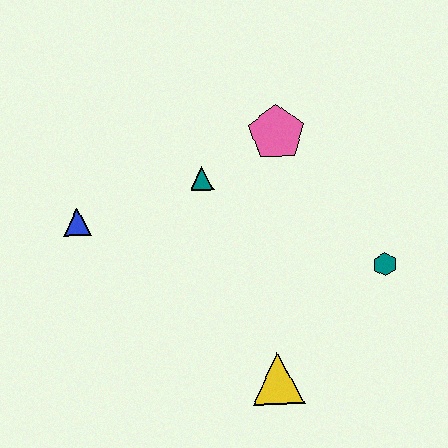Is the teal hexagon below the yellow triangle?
No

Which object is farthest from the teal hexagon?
The blue triangle is farthest from the teal hexagon.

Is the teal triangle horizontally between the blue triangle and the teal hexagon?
Yes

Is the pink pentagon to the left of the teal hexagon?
Yes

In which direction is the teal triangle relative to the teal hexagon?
The teal triangle is to the left of the teal hexagon.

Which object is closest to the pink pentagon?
The teal triangle is closest to the pink pentagon.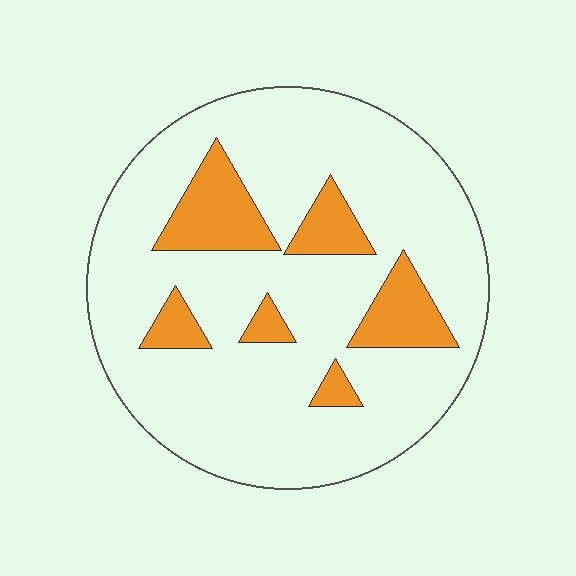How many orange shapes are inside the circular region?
6.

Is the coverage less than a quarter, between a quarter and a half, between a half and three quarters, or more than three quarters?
Less than a quarter.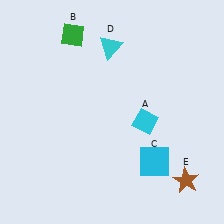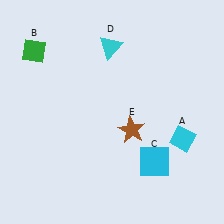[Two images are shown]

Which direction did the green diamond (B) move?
The green diamond (B) moved left.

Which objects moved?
The objects that moved are: the cyan diamond (A), the green diamond (B), the brown star (E).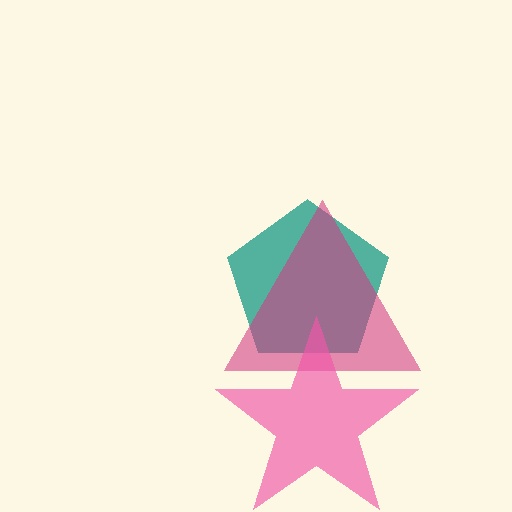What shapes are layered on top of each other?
The layered shapes are: a teal pentagon, a magenta triangle, a pink star.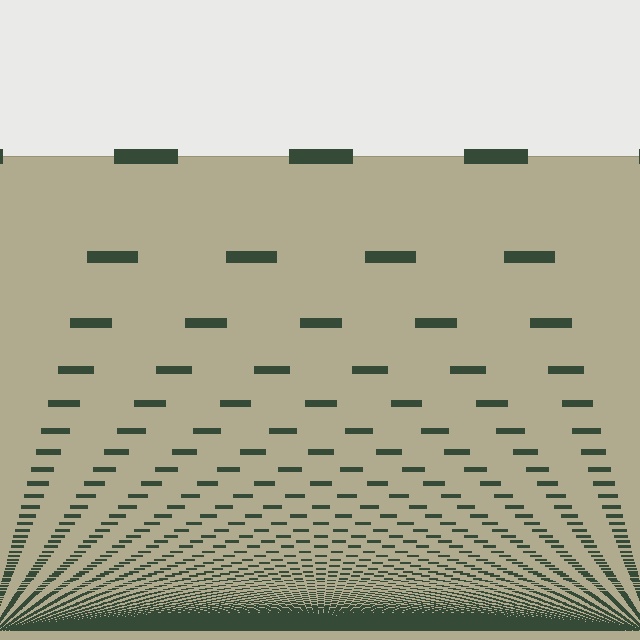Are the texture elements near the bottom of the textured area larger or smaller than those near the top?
Smaller. The gradient is inverted — elements near the bottom are smaller and denser.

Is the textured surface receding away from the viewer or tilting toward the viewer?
The surface appears to tilt toward the viewer. Texture elements get larger and sparser toward the top.